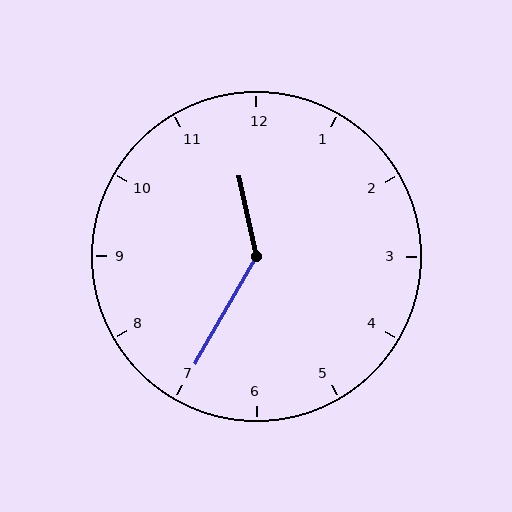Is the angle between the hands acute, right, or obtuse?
It is obtuse.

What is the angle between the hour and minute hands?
Approximately 138 degrees.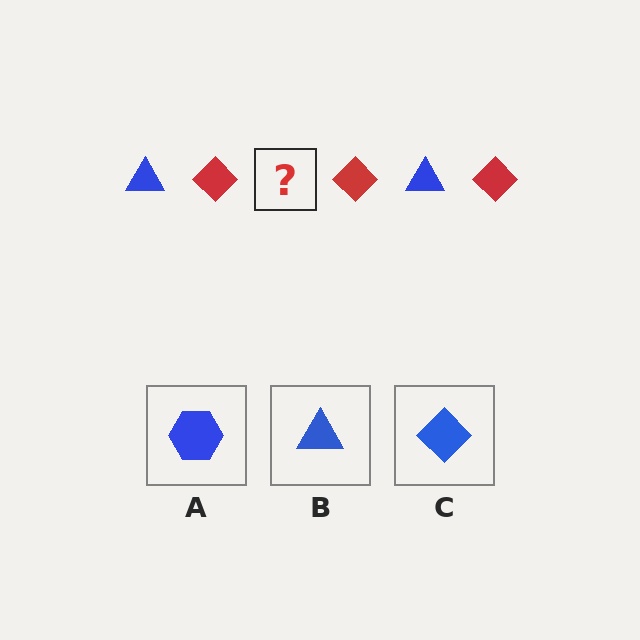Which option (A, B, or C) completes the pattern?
B.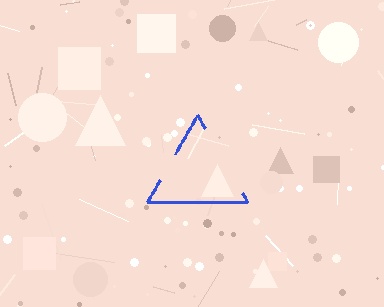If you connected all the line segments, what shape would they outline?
They would outline a triangle.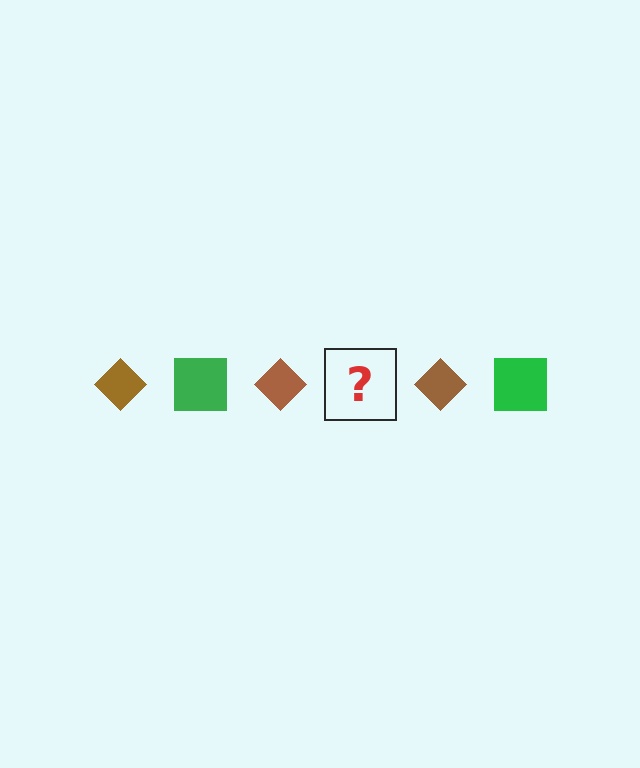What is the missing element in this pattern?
The missing element is a green square.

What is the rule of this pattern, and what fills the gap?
The rule is that the pattern alternates between brown diamond and green square. The gap should be filled with a green square.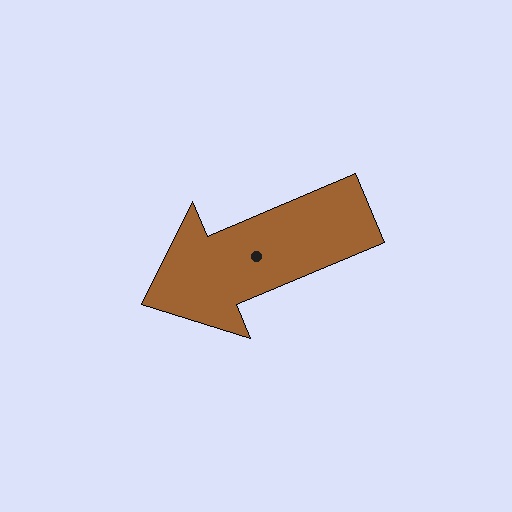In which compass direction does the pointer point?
Southwest.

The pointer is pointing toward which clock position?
Roughly 8 o'clock.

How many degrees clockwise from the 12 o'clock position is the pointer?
Approximately 247 degrees.